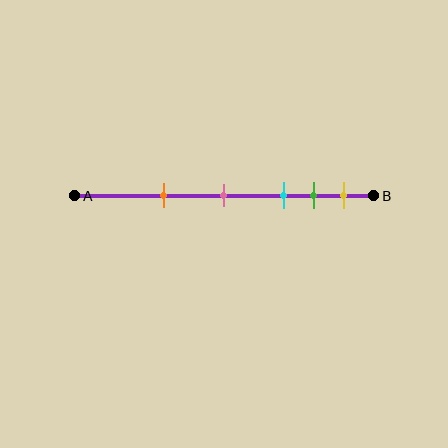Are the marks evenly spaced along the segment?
No, the marks are not evenly spaced.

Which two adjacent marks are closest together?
The green and yellow marks are the closest adjacent pair.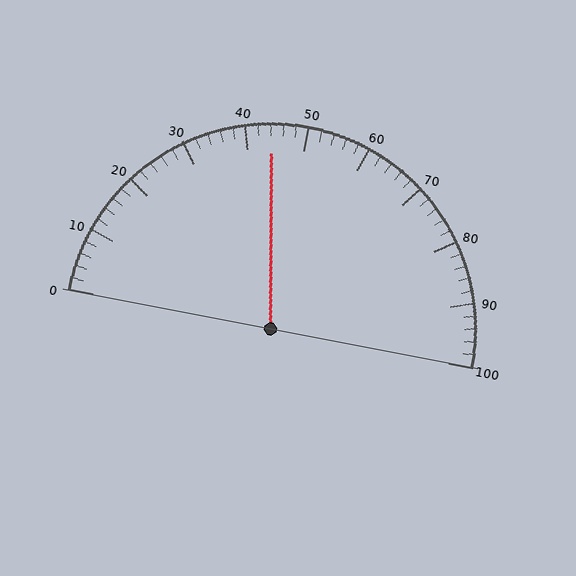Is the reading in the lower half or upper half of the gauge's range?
The reading is in the lower half of the range (0 to 100).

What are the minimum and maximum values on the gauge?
The gauge ranges from 0 to 100.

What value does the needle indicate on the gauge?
The needle indicates approximately 44.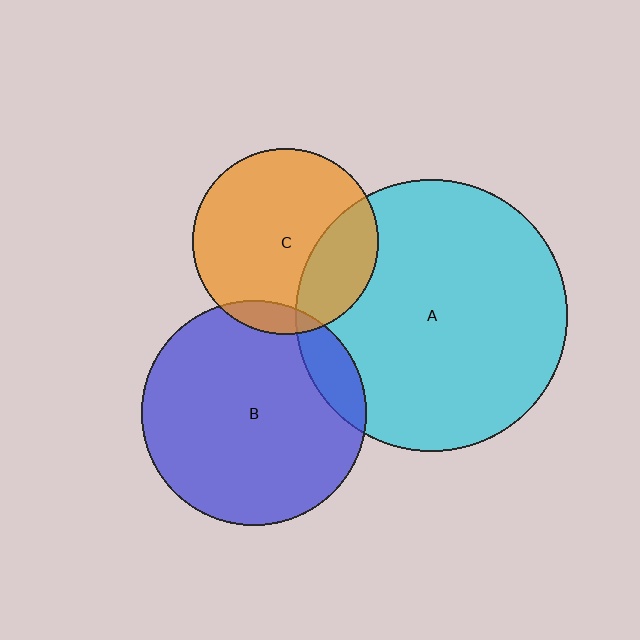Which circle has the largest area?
Circle A (cyan).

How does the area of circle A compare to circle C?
Approximately 2.1 times.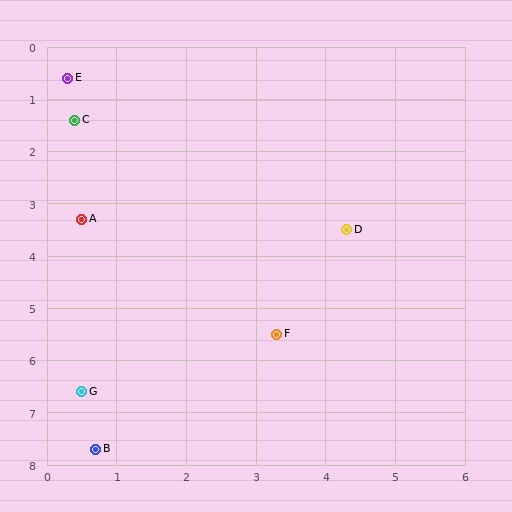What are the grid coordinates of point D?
Point D is at approximately (4.3, 3.5).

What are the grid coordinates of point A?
Point A is at approximately (0.5, 3.3).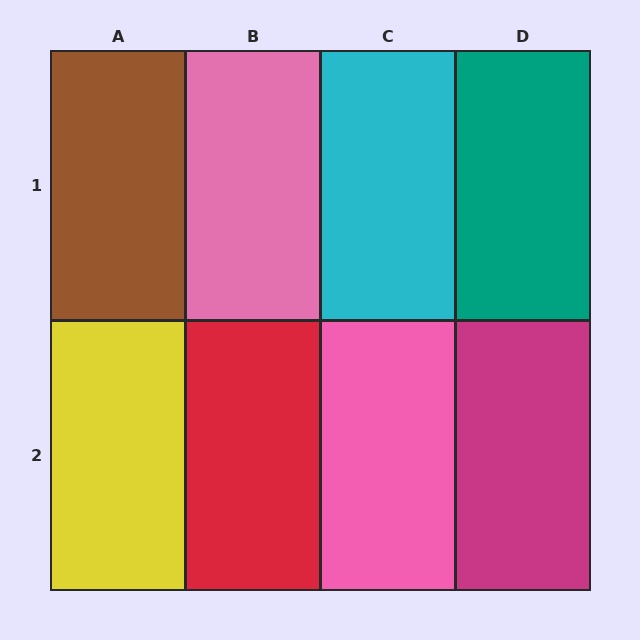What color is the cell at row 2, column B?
Red.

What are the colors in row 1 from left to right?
Brown, pink, cyan, teal.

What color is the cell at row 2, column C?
Pink.